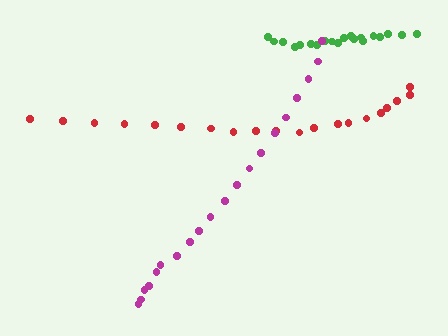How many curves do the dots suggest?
There are 3 distinct paths.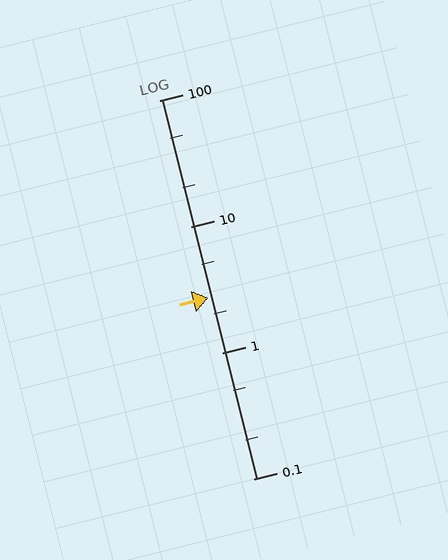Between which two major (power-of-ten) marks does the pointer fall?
The pointer is between 1 and 10.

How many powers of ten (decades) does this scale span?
The scale spans 3 decades, from 0.1 to 100.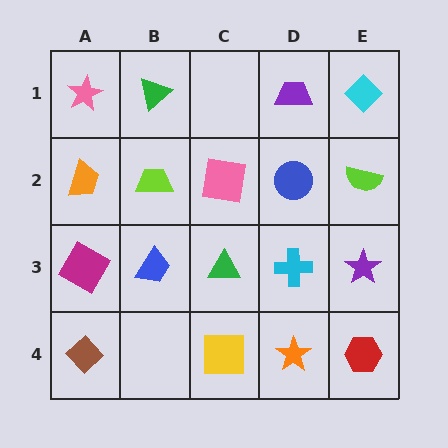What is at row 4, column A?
A brown diamond.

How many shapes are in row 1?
4 shapes.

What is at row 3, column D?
A cyan cross.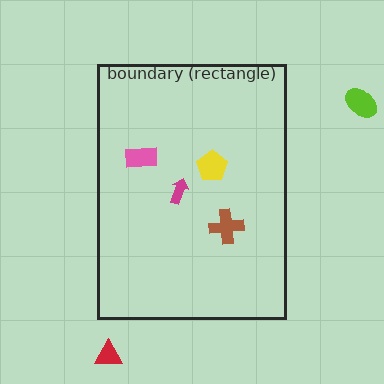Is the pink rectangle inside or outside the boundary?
Inside.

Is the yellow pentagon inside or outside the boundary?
Inside.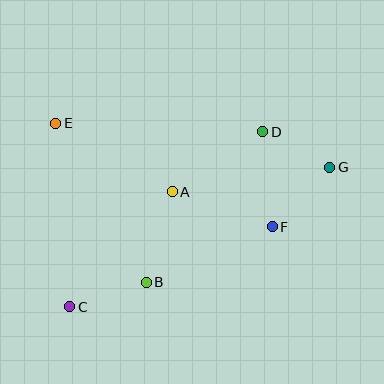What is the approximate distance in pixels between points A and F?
The distance between A and F is approximately 106 pixels.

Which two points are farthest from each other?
Points C and G are farthest from each other.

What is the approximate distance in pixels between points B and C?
The distance between B and C is approximately 80 pixels.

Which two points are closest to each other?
Points D and G are closest to each other.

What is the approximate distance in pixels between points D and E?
The distance between D and E is approximately 208 pixels.